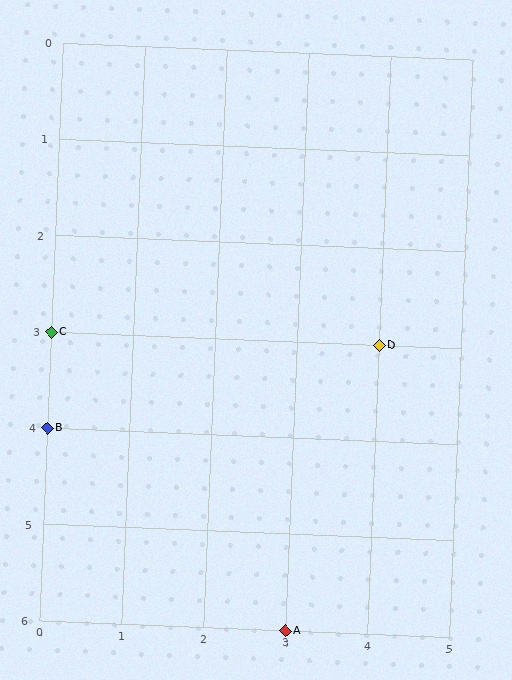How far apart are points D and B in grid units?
Points D and B are 4 columns and 1 row apart (about 4.1 grid units diagonally).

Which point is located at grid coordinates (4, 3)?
Point D is at (4, 3).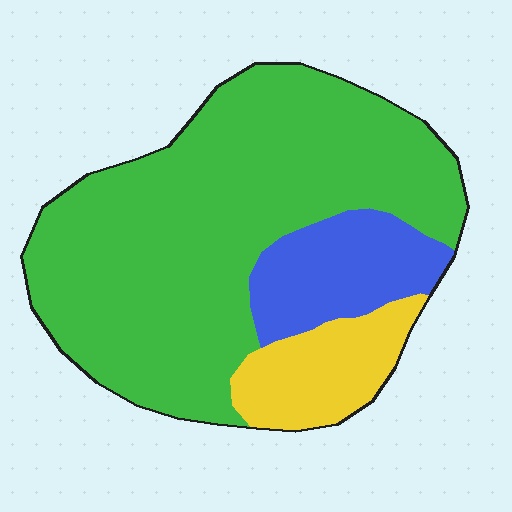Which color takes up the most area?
Green, at roughly 70%.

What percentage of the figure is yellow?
Yellow covers roughly 15% of the figure.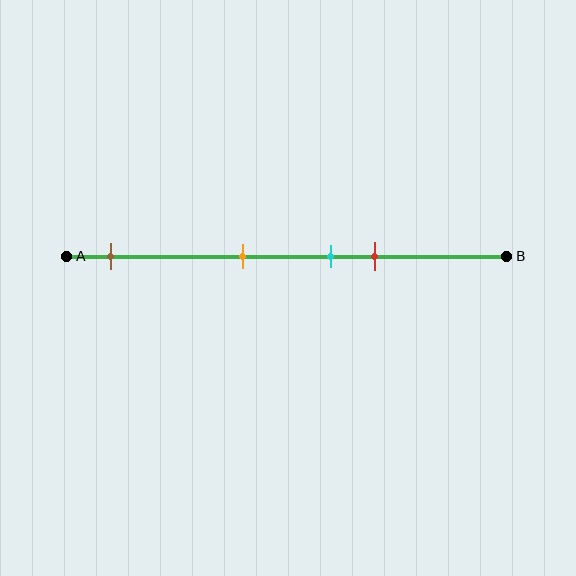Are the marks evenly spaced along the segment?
No, the marks are not evenly spaced.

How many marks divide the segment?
There are 4 marks dividing the segment.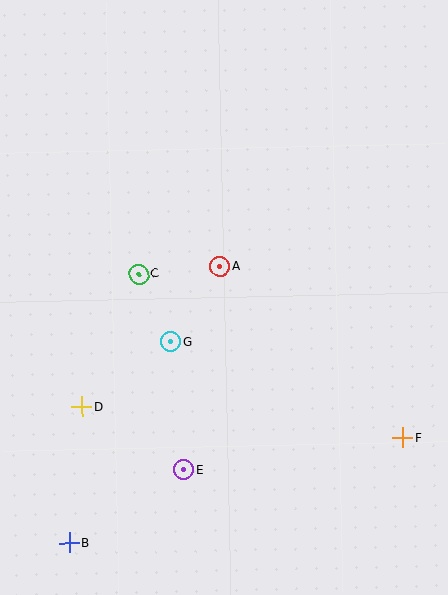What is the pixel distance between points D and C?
The distance between D and C is 144 pixels.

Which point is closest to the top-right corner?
Point A is closest to the top-right corner.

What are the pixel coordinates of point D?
Point D is at (82, 407).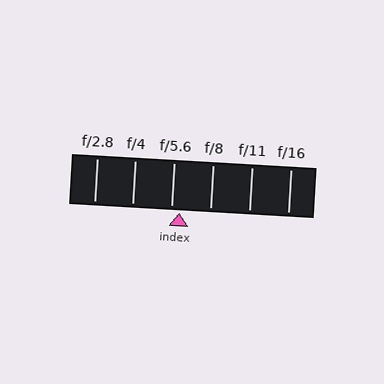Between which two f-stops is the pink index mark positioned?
The index mark is between f/5.6 and f/8.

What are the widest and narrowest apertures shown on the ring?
The widest aperture shown is f/2.8 and the narrowest is f/16.